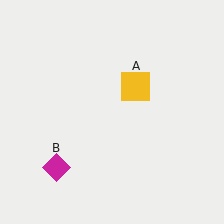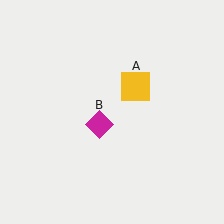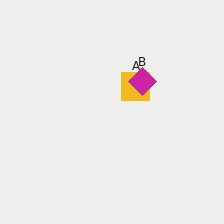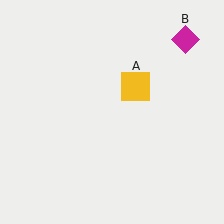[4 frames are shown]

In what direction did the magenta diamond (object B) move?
The magenta diamond (object B) moved up and to the right.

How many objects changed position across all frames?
1 object changed position: magenta diamond (object B).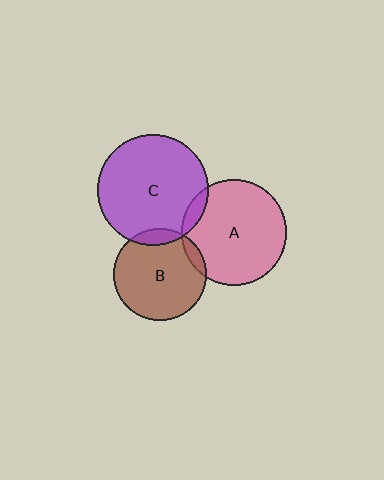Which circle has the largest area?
Circle C (purple).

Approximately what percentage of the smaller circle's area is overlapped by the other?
Approximately 5%.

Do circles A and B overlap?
Yes.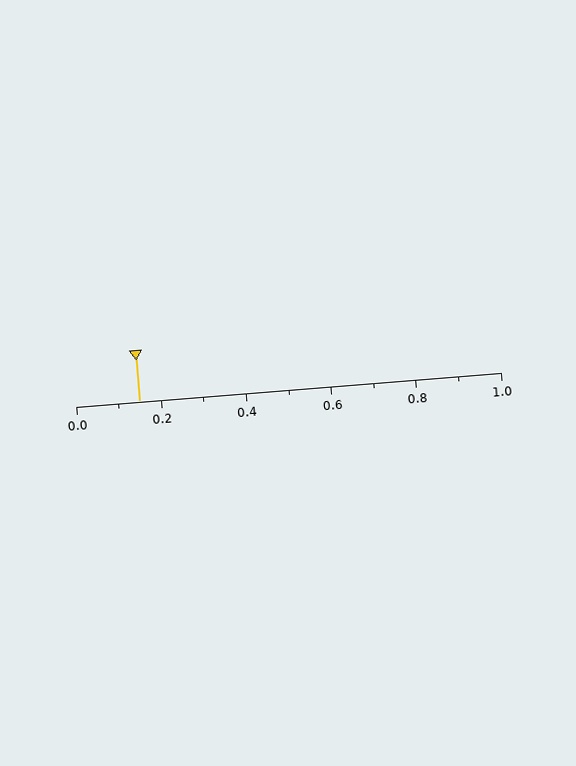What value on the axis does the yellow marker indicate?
The marker indicates approximately 0.15.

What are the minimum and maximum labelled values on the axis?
The axis runs from 0.0 to 1.0.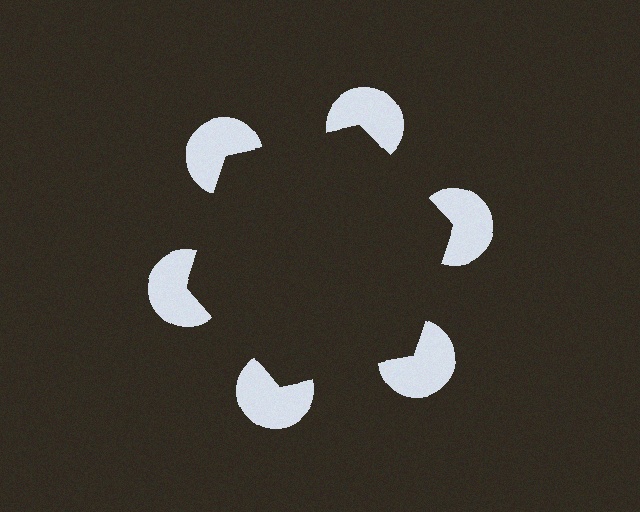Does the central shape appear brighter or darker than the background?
It typically appears slightly darker than the background, even though no actual brightness change is drawn.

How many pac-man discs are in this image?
There are 6 — one at each vertex of the illusory hexagon.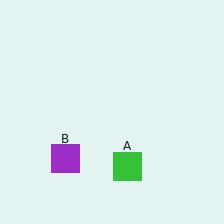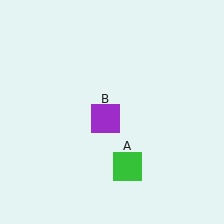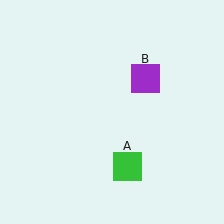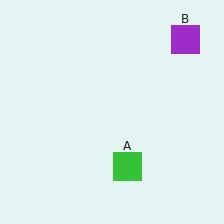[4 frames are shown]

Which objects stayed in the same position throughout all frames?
Green square (object A) remained stationary.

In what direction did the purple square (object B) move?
The purple square (object B) moved up and to the right.